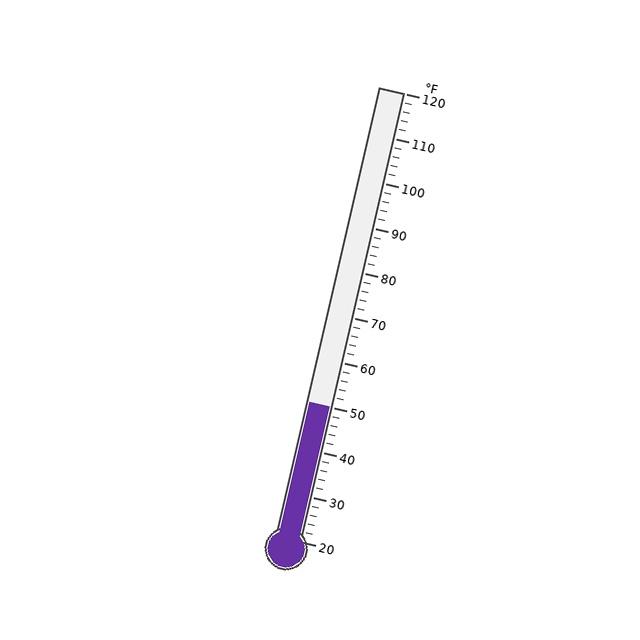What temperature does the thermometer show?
The thermometer shows approximately 50°F.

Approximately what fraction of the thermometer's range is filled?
The thermometer is filled to approximately 30% of its range.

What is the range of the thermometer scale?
The thermometer scale ranges from 20°F to 120°F.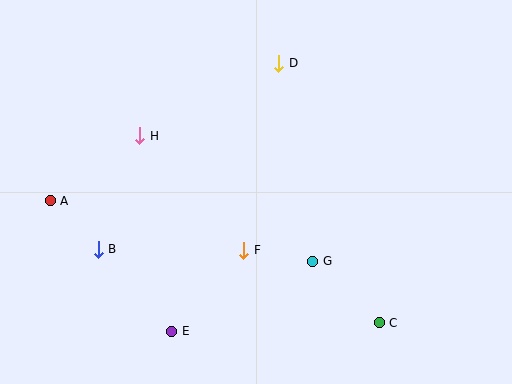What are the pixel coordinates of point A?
Point A is at (50, 201).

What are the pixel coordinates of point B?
Point B is at (98, 249).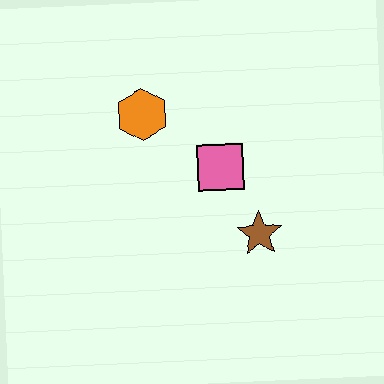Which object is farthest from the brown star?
The orange hexagon is farthest from the brown star.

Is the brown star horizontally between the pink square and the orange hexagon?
No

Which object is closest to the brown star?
The pink square is closest to the brown star.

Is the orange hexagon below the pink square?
No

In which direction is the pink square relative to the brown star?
The pink square is above the brown star.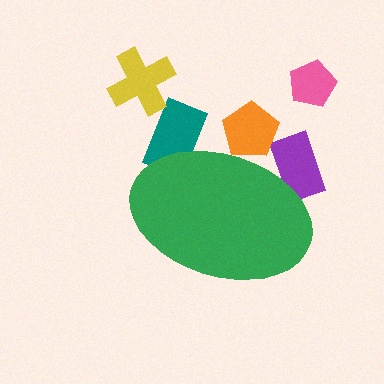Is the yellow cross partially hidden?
No, the yellow cross is fully visible.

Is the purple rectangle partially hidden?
Yes, the purple rectangle is partially hidden behind the green ellipse.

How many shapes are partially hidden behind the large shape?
3 shapes are partially hidden.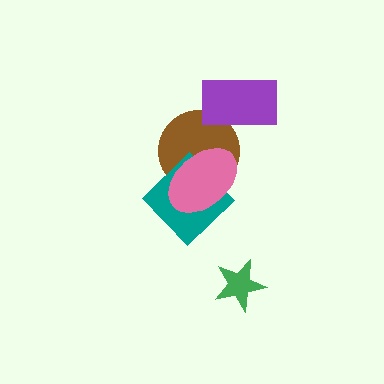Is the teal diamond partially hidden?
Yes, it is partially covered by another shape.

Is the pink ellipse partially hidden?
No, no other shape covers it.